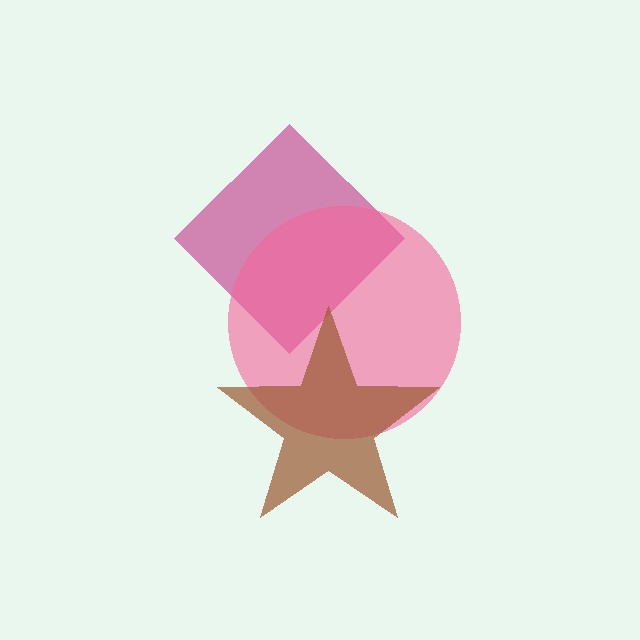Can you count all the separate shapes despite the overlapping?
Yes, there are 3 separate shapes.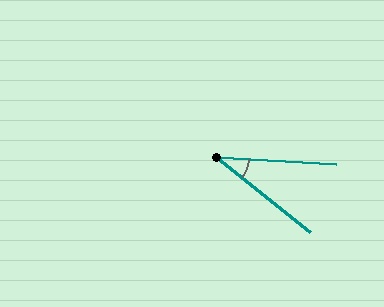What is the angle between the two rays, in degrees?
Approximately 35 degrees.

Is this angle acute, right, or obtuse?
It is acute.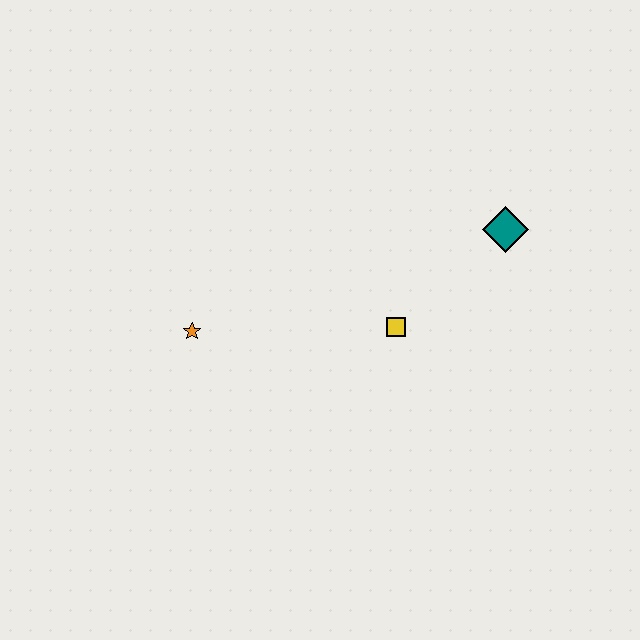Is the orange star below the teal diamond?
Yes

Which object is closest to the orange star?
The yellow square is closest to the orange star.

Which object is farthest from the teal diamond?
The orange star is farthest from the teal diamond.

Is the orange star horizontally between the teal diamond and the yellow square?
No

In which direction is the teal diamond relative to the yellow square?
The teal diamond is to the right of the yellow square.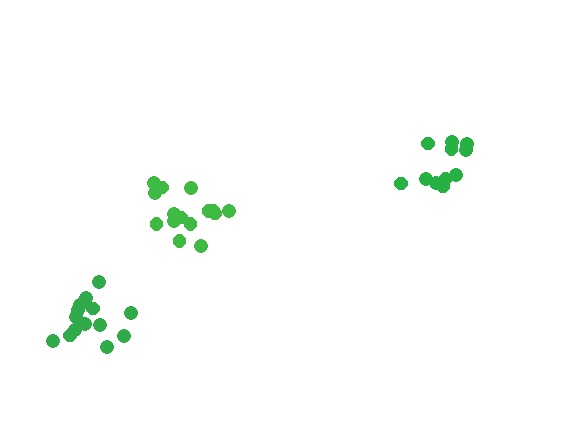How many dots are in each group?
Group 1: 15 dots, Group 2: 11 dots, Group 3: 14 dots (40 total).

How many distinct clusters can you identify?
There are 3 distinct clusters.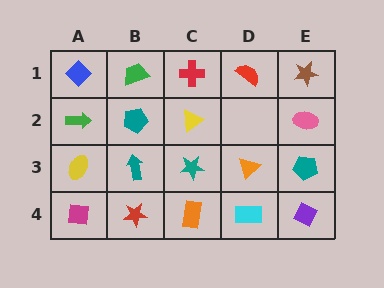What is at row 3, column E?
A teal pentagon.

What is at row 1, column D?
A red semicircle.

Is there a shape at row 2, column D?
No, that cell is empty.